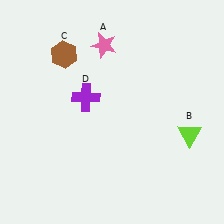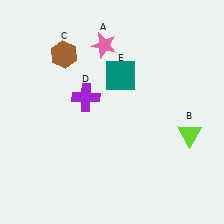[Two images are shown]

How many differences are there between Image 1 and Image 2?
There is 1 difference between the two images.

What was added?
A teal square (E) was added in Image 2.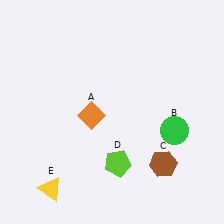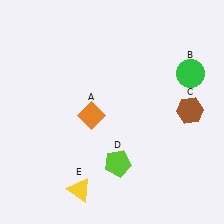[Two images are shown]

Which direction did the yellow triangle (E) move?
The yellow triangle (E) moved right.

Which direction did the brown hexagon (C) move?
The brown hexagon (C) moved up.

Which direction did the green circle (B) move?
The green circle (B) moved up.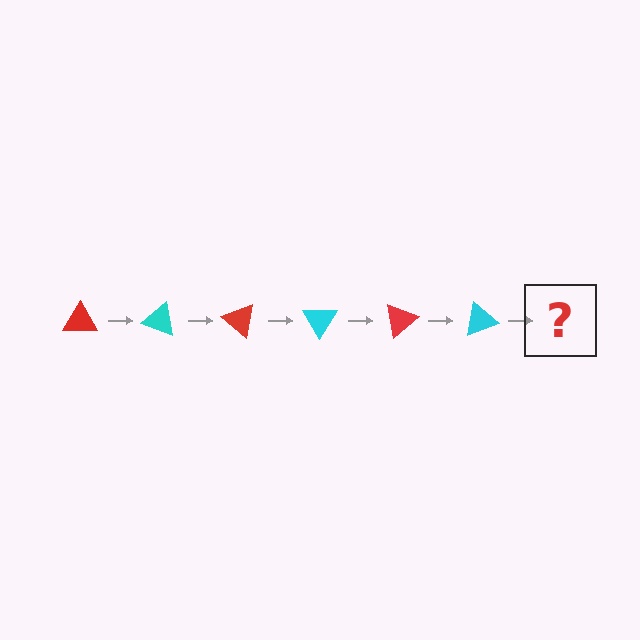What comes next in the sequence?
The next element should be a red triangle, rotated 120 degrees from the start.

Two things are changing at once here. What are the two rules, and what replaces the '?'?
The two rules are that it rotates 20 degrees each step and the color cycles through red and cyan. The '?' should be a red triangle, rotated 120 degrees from the start.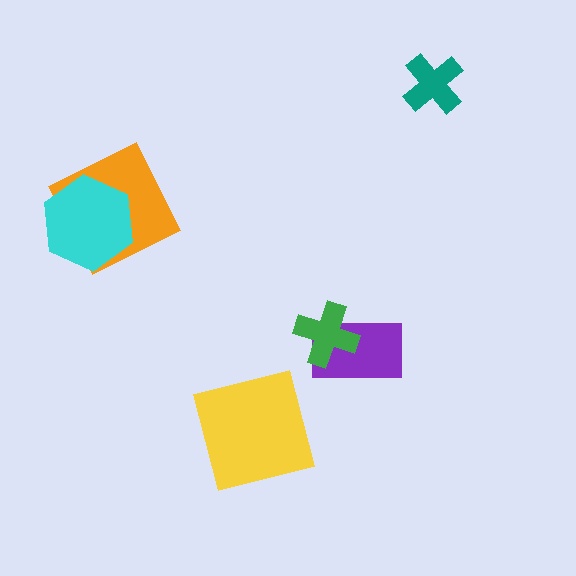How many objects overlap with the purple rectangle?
1 object overlaps with the purple rectangle.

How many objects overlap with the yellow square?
0 objects overlap with the yellow square.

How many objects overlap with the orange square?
1 object overlaps with the orange square.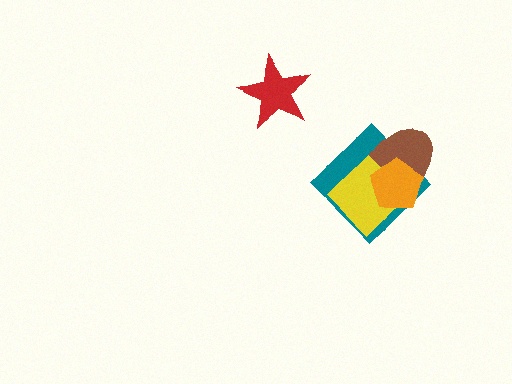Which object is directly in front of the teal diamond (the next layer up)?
The brown ellipse is directly in front of the teal diamond.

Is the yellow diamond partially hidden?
Yes, it is partially covered by another shape.